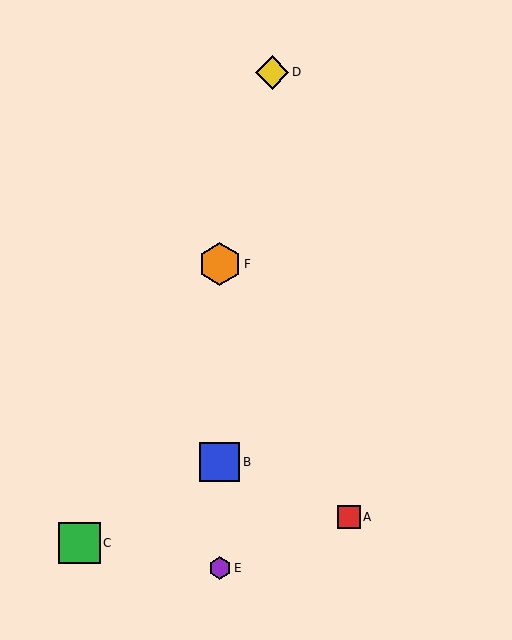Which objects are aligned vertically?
Objects B, E, F are aligned vertically.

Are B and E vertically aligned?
Yes, both are at x≈220.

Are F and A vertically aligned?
No, F is at x≈220 and A is at x≈349.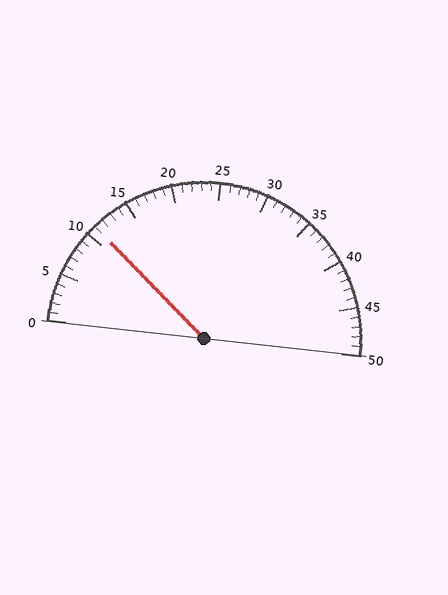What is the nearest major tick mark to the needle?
The nearest major tick mark is 10.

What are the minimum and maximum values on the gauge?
The gauge ranges from 0 to 50.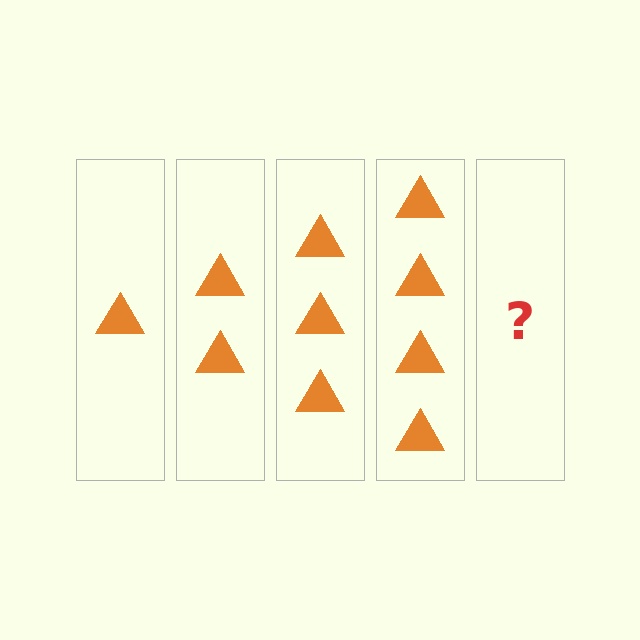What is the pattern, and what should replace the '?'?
The pattern is that each step adds one more triangle. The '?' should be 5 triangles.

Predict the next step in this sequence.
The next step is 5 triangles.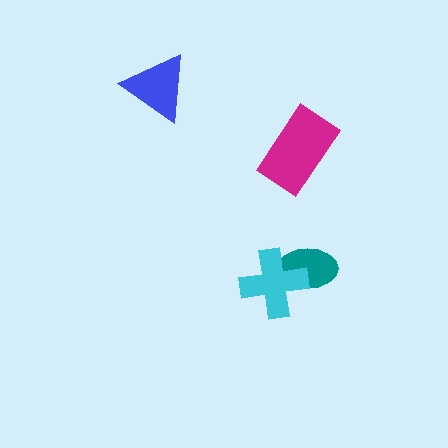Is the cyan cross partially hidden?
No, no other shape covers it.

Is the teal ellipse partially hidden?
Yes, it is partially covered by another shape.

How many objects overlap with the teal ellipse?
1 object overlaps with the teal ellipse.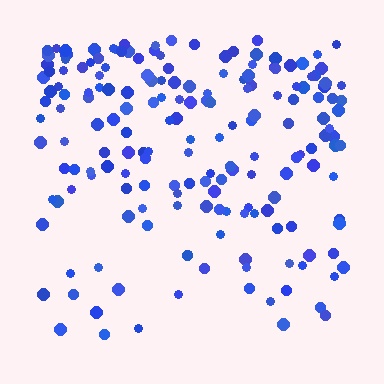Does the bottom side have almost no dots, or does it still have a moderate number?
Still a moderate number, just noticeably fewer than the top.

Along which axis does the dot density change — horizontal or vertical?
Vertical.